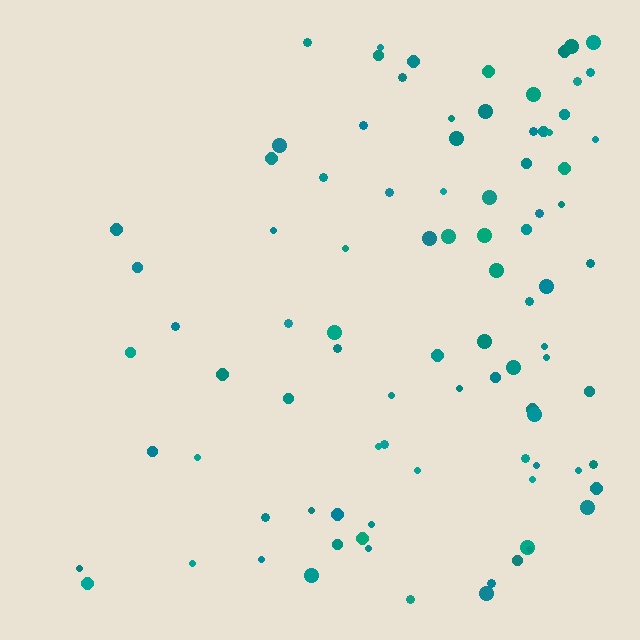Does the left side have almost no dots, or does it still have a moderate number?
Still a moderate number, just noticeably fewer than the right.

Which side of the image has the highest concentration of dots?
The right.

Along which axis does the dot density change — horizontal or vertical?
Horizontal.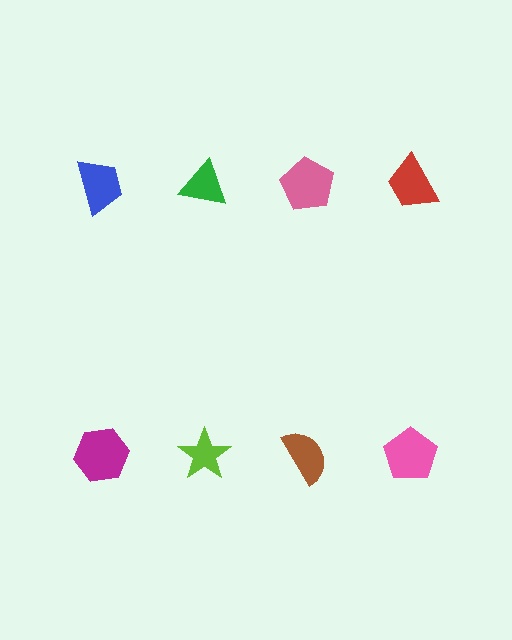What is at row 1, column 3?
A pink pentagon.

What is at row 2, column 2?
A lime star.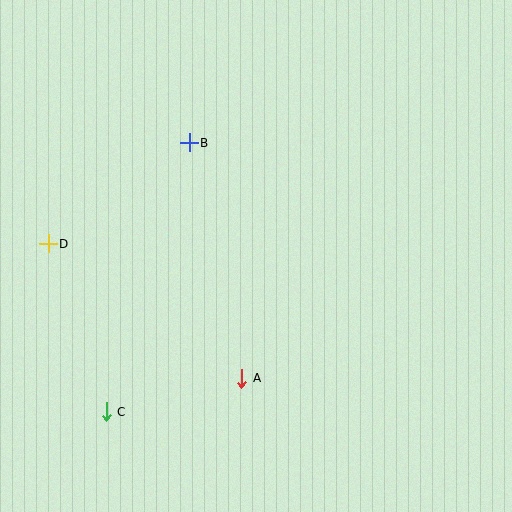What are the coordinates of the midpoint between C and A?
The midpoint between C and A is at (174, 395).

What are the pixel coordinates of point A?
Point A is at (242, 378).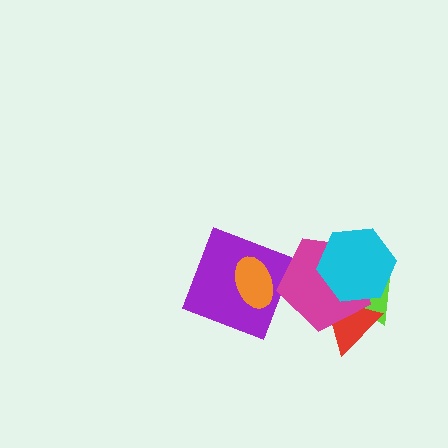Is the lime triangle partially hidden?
Yes, it is partially covered by another shape.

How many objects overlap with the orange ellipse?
1 object overlaps with the orange ellipse.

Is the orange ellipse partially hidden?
No, no other shape covers it.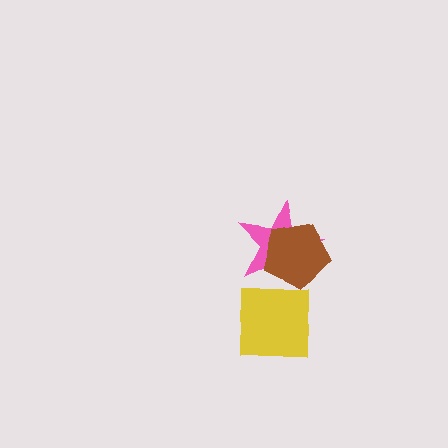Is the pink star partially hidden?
Yes, it is partially covered by another shape.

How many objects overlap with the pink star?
1 object overlaps with the pink star.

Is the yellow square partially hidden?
No, no other shape covers it.